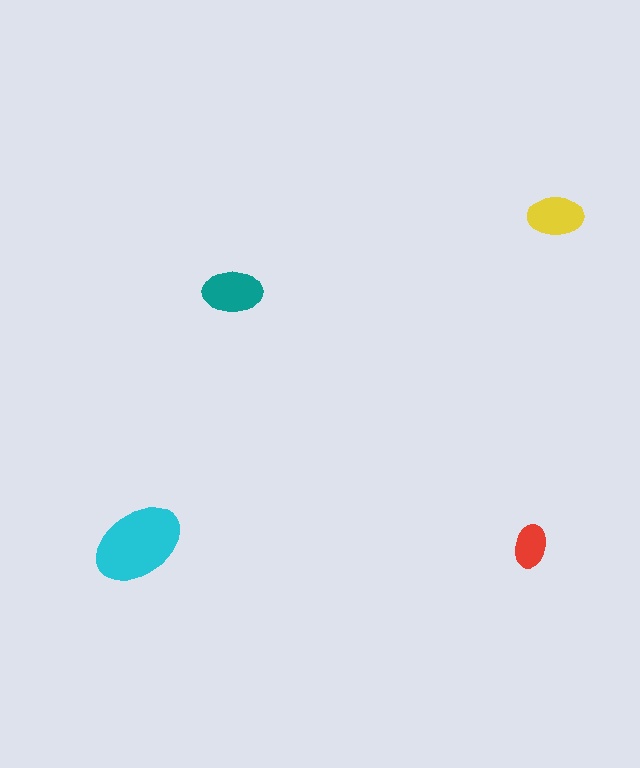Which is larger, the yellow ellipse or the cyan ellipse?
The cyan one.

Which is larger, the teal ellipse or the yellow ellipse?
The teal one.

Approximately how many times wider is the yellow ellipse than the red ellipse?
About 1.5 times wider.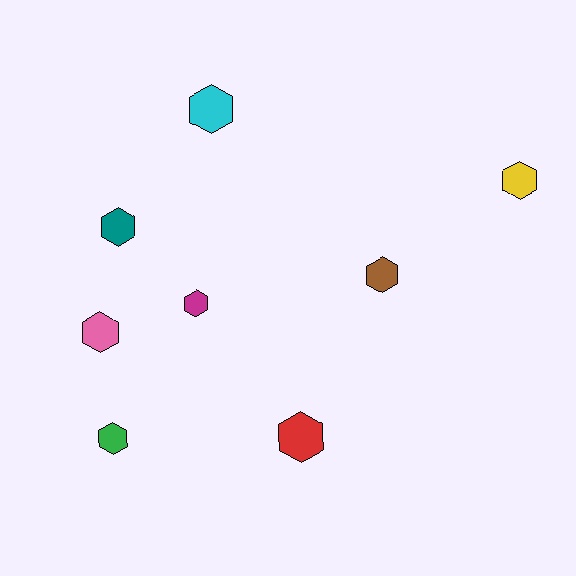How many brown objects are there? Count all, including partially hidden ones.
There is 1 brown object.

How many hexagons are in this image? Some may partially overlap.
There are 8 hexagons.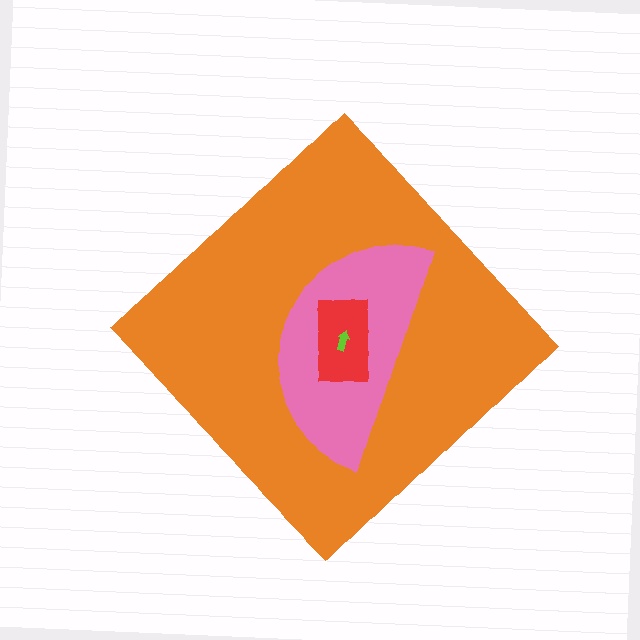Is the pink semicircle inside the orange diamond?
Yes.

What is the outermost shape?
The orange diamond.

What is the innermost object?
The lime arrow.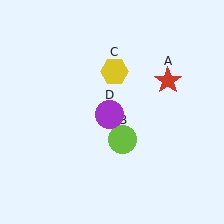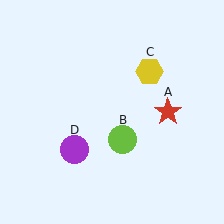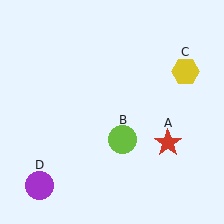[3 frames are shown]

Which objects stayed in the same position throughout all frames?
Lime circle (object B) remained stationary.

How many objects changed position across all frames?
3 objects changed position: red star (object A), yellow hexagon (object C), purple circle (object D).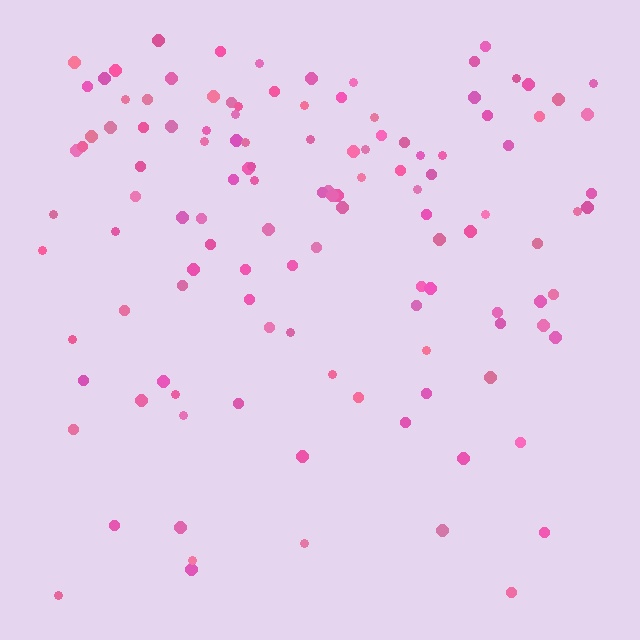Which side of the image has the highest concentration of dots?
The top.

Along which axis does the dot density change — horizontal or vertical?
Vertical.